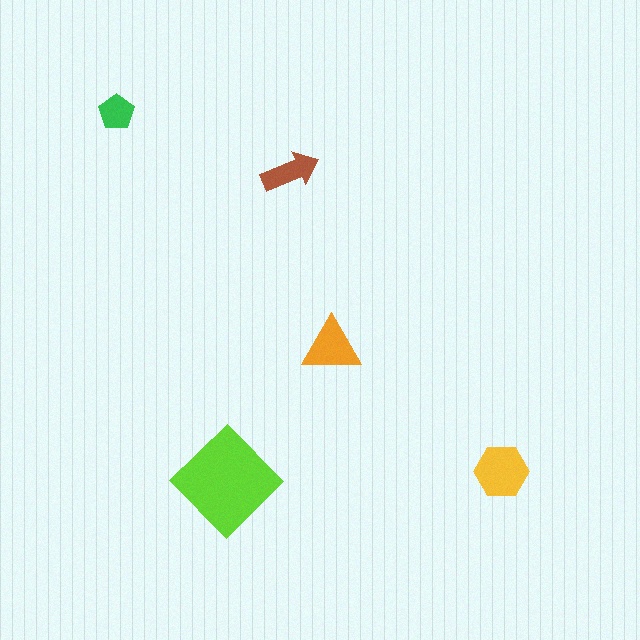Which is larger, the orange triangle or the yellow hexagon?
The yellow hexagon.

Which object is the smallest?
The green pentagon.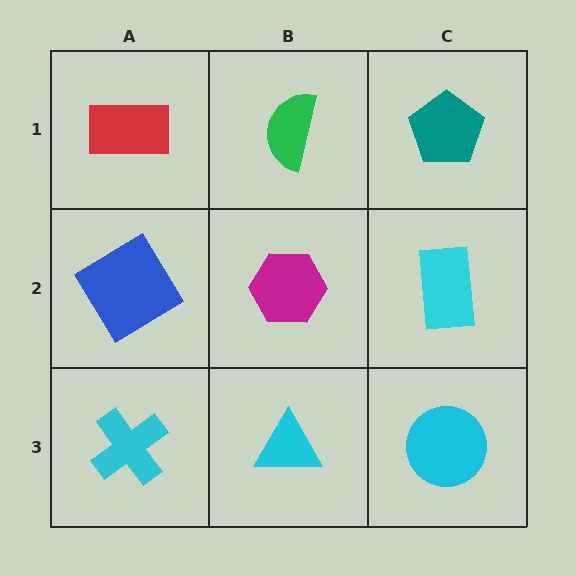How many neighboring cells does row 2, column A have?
3.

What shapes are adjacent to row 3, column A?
A blue diamond (row 2, column A), a cyan triangle (row 3, column B).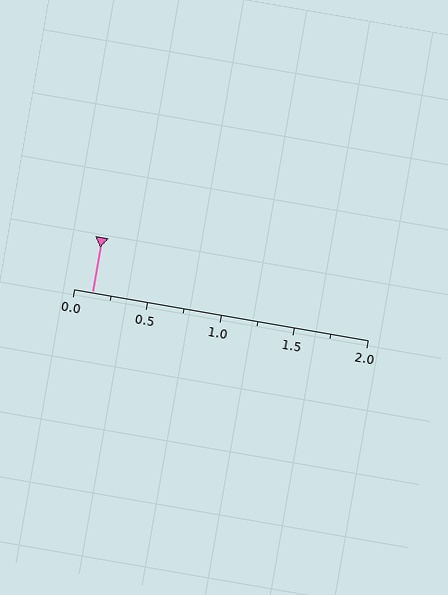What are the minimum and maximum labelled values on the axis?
The axis runs from 0.0 to 2.0.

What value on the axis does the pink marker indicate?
The marker indicates approximately 0.12.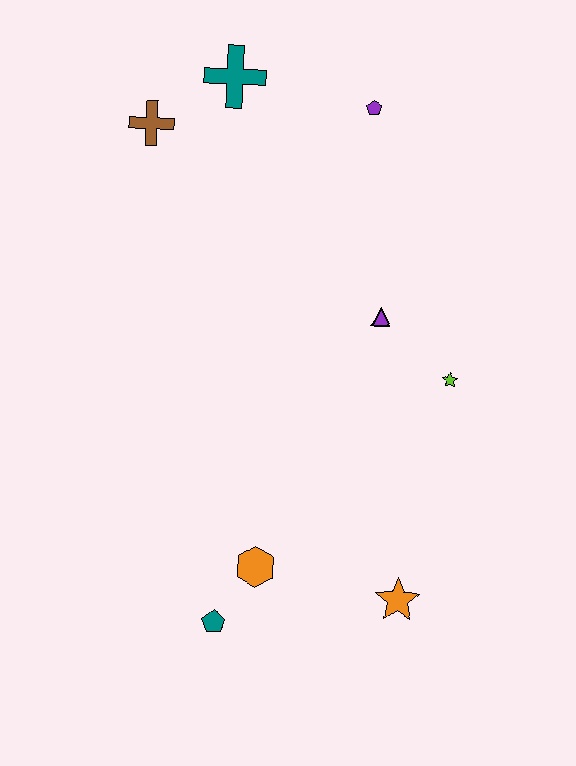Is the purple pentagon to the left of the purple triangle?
Yes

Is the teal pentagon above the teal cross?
No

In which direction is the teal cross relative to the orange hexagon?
The teal cross is above the orange hexagon.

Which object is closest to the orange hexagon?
The teal pentagon is closest to the orange hexagon.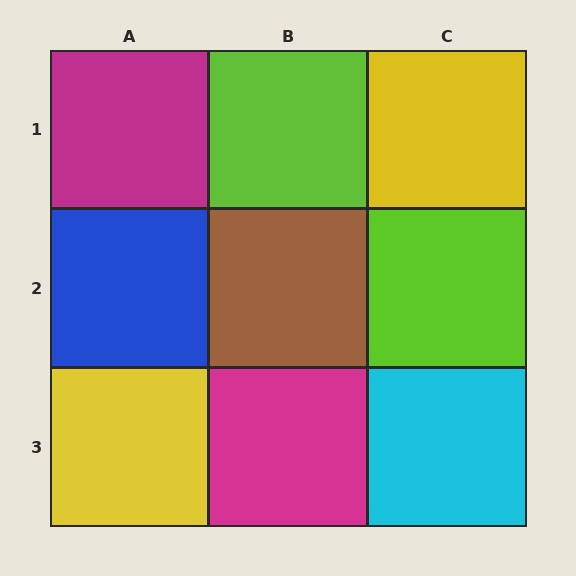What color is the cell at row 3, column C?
Cyan.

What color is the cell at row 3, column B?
Magenta.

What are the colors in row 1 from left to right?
Magenta, lime, yellow.